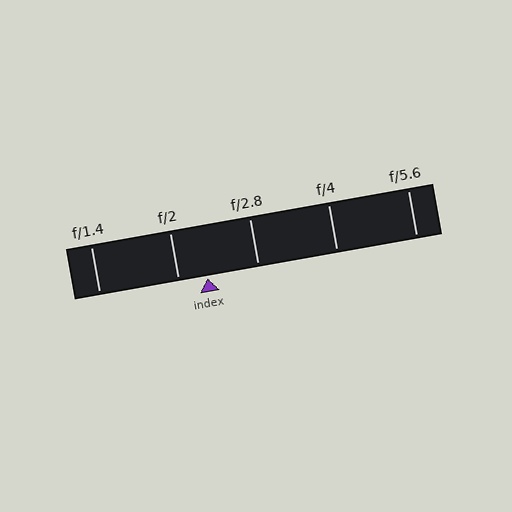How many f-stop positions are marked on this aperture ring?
There are 5 f-stop positions marked.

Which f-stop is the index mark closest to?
The index mark is closest to f/2.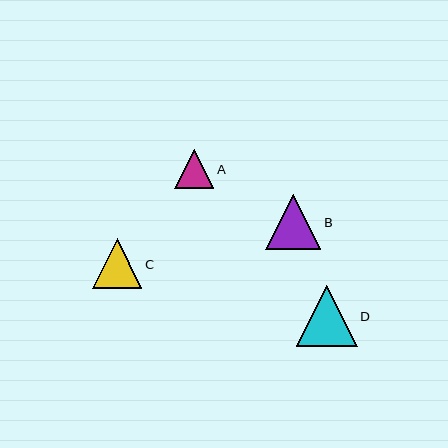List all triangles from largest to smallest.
From largest to smallest: D, B, C, A.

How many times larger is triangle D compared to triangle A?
Triangle D is approximately 1.6 times the size of triangle A.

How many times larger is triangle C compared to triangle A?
Triangle C is approximately 1.3 times the size of triangle A.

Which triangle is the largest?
Triangle D is the largest with a size of approximately 61 pixels.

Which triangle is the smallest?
Triangle A is the smallest with a size of approximately 39 pixels.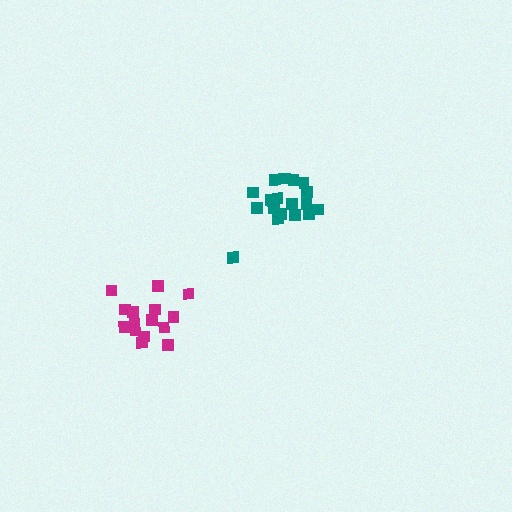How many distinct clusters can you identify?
There are 2 distinct clusters.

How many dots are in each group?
Group 1: 15 dots, Group 2: 19 dots (34 total).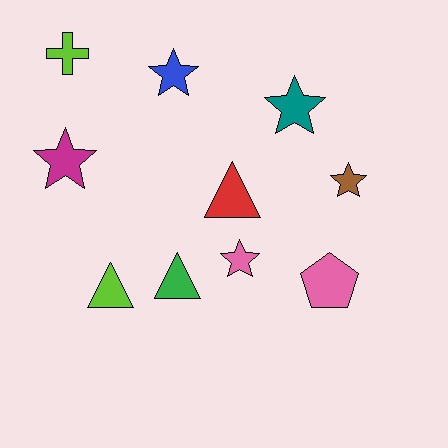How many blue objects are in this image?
There is 1 blue object.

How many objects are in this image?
There are 10 objects.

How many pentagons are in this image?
There is 1 pentagon.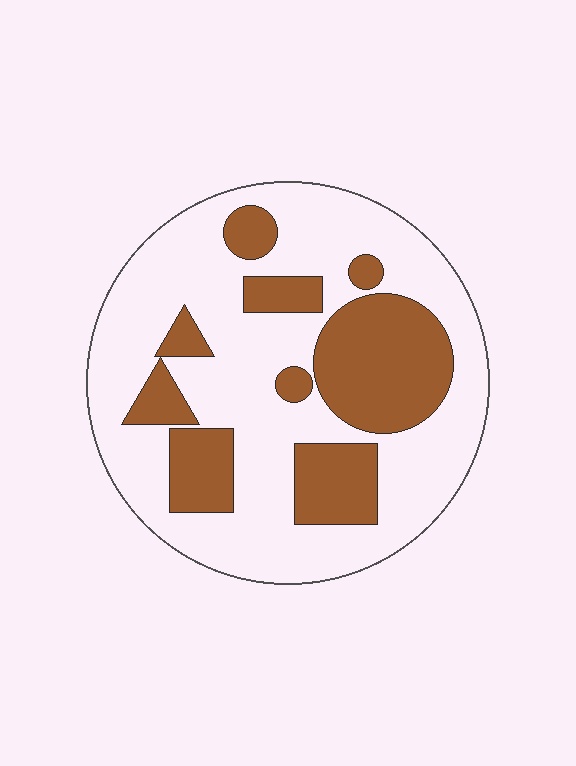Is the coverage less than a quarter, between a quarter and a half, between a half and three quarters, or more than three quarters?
Between a quarter and a half.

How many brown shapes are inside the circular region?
9.